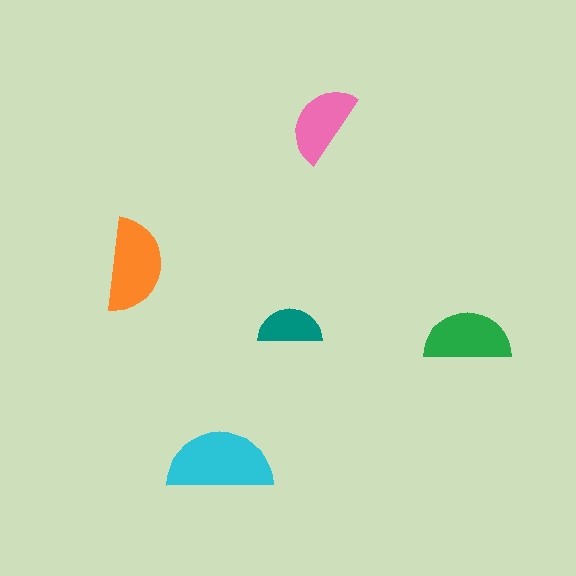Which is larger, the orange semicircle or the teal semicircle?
The orange one.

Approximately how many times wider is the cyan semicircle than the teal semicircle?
About 1.5 times wider.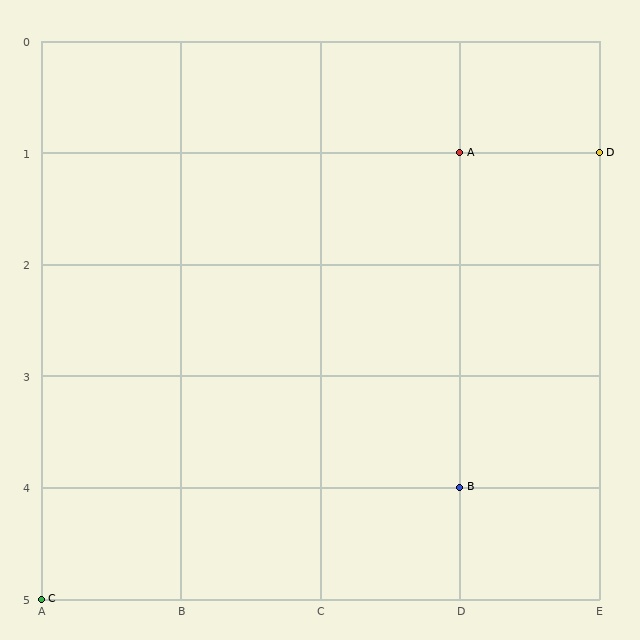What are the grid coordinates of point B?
Point B is at grid coordinates (D, 4).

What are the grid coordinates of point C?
Point C is at grid coordinates (A, 5).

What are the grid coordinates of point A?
Point A is at grid coordinates (D, 1).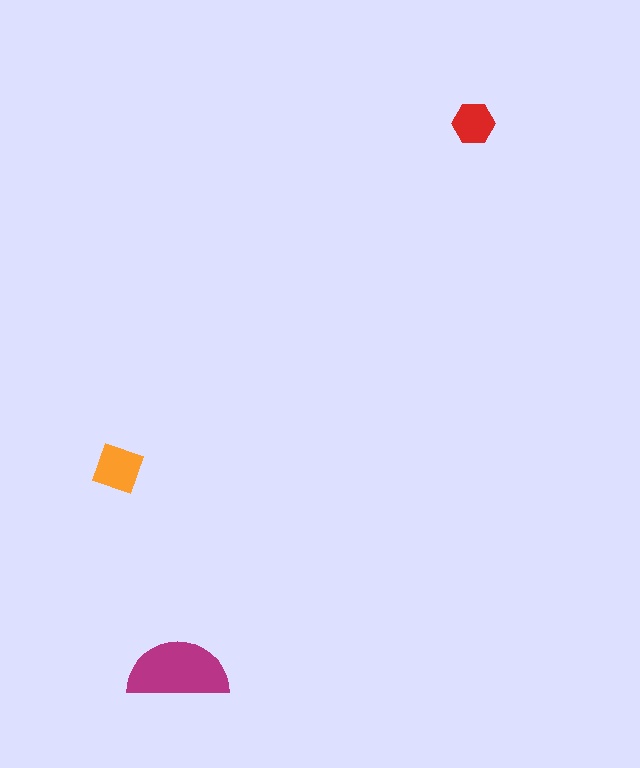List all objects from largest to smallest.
The magenta semicircle, the orange diamond, the red hexagon.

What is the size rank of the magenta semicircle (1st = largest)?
1st.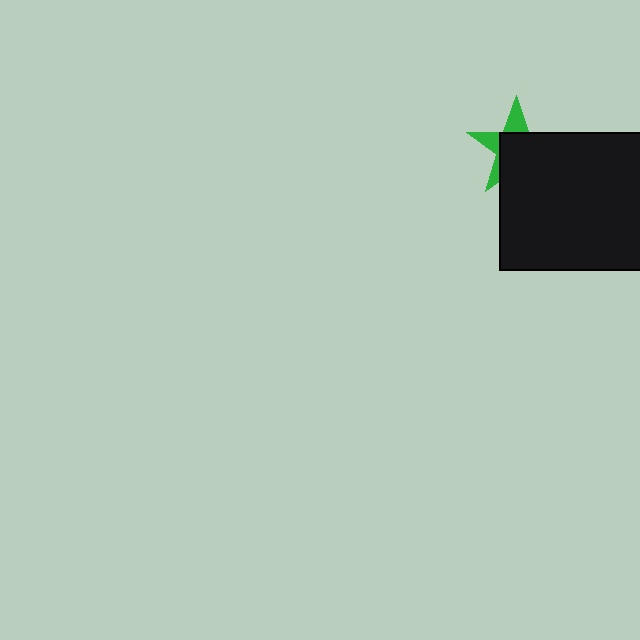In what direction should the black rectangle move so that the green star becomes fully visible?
The black rectangle should move toward the lower-right. That is the shortest direction to clear the overlap and leave the green star fully visible.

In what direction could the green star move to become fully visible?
The green star could move toward the upper-left. That would shift it out from behind the black rectangle entirely.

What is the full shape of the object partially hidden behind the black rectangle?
The partially hidden object is a green star.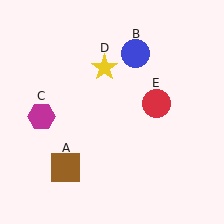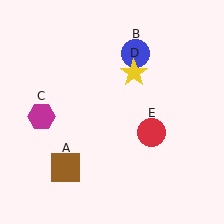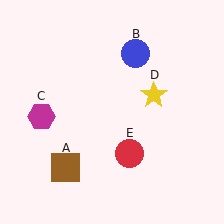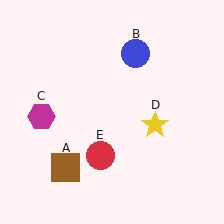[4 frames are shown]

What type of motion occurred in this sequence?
The yellow star (object D), red circle (object E) rotated clockwise around the center of the scene.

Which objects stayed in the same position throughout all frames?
Brown square (object A) and blue circle (object B) and magenta hexagon (object C) remained stationary.